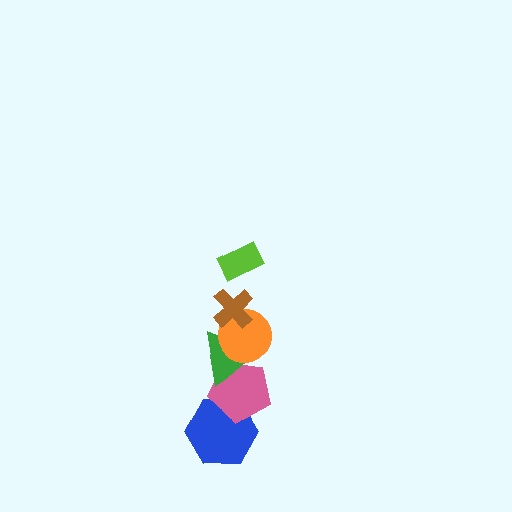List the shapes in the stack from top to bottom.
From top to bottom: the lime rectangle, the brown cross, the orange circle, the green triangle, the pink pentagon, the blue hexagon.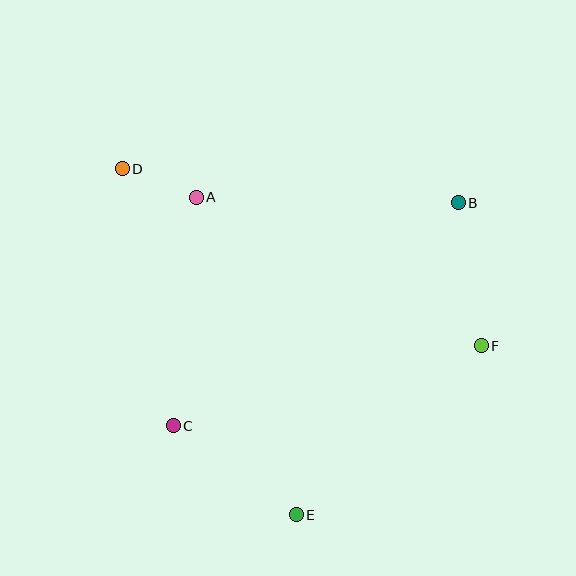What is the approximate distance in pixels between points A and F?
The distance between A and F is approximately 321 pixels.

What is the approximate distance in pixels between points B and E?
The distance between B and E is approximately 351 pixels.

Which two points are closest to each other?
Points A and D are closest to each other.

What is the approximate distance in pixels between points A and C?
The distance between A and C is approximately 230 pixels.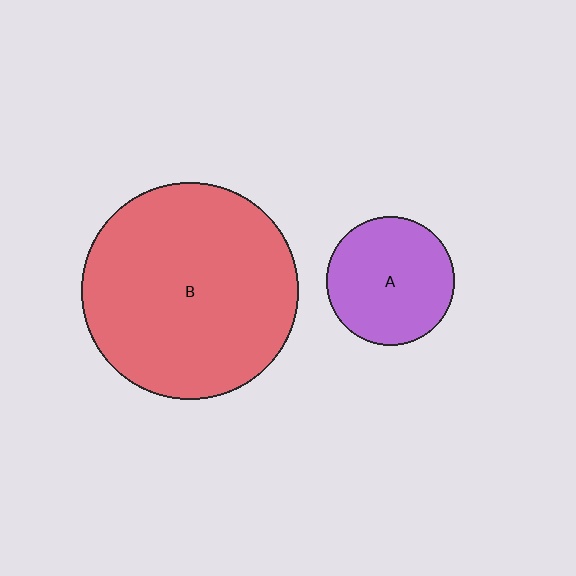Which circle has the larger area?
Circle B (red).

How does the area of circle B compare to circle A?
Approximately 2.9 times.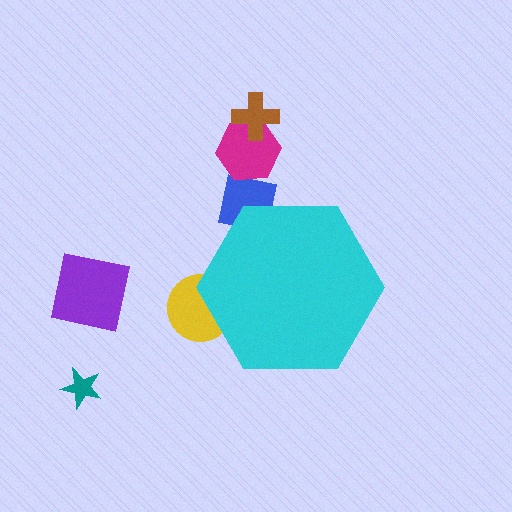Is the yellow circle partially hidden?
Yes, the yellow circle is partially hidden behind the cyan hexagon.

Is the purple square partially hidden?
No, the purple square is fully visible.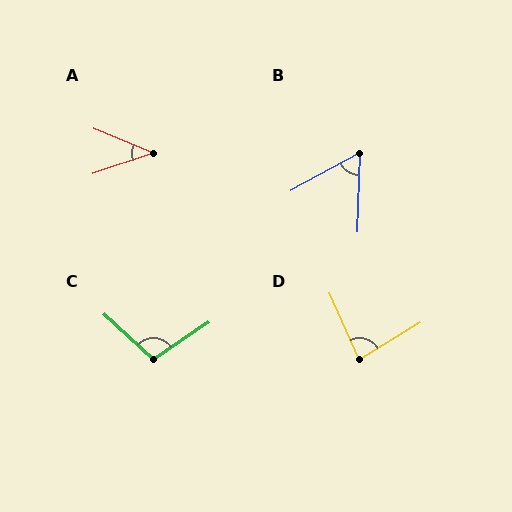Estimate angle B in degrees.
Approximately 59 degrees.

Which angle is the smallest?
A, at approximately 41 degrees.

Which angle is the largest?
C, at approximately 103 degrees.